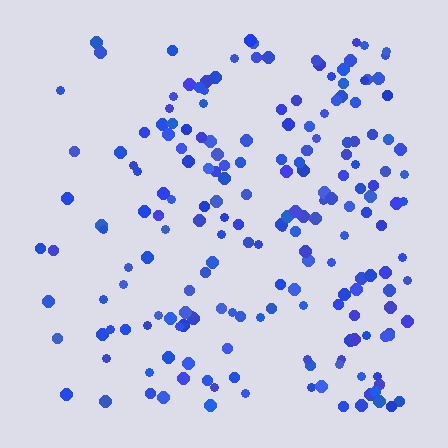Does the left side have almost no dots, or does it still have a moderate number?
Still a moderate number, just noticeably fewer than the right.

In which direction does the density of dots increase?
From left to right, with the right side densest.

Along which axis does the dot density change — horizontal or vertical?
Horizontal.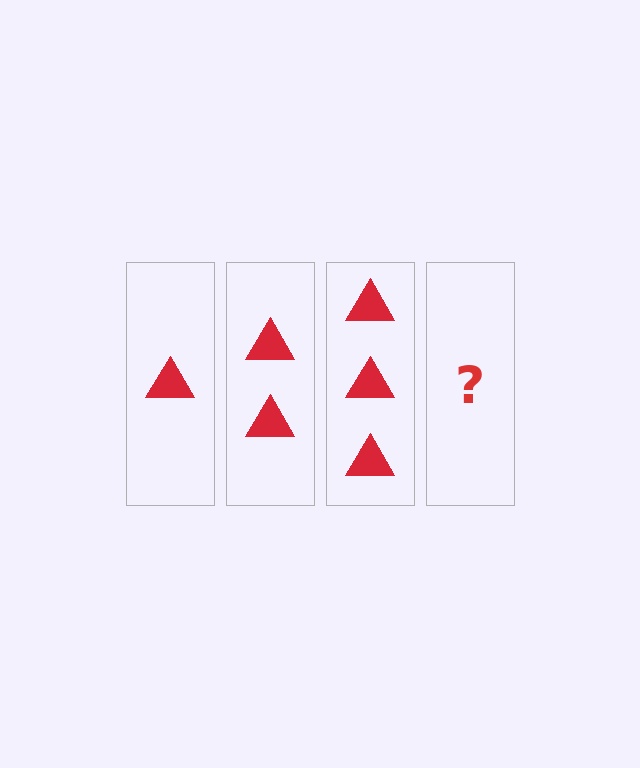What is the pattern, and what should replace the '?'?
The pattern is that each step adds one more triangle. The '?' should be 4 triangles.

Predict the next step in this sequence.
The next step is 4 triangles.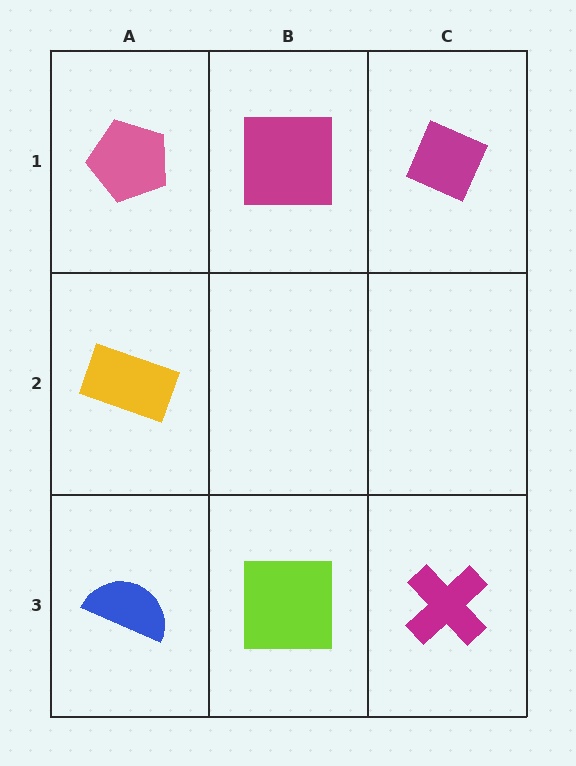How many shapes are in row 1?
3 shapes.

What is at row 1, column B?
A magenta square.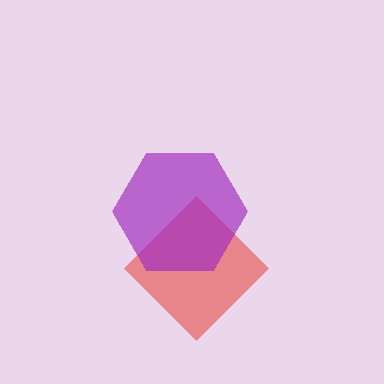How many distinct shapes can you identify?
There are 2 distinct shapes: a red diamond, a purple hexagon.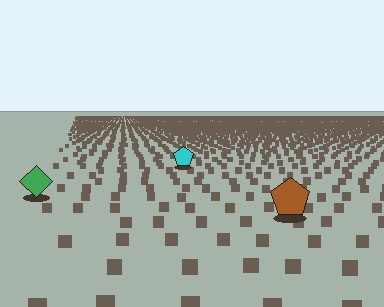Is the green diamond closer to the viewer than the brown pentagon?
No. The brown pentagon is closer — you can tell from the texture gradient: the ground texture is coarser near it.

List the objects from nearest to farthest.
From nearest to farthest: the brown pentagon, the green diamond, the cyan pentagon.